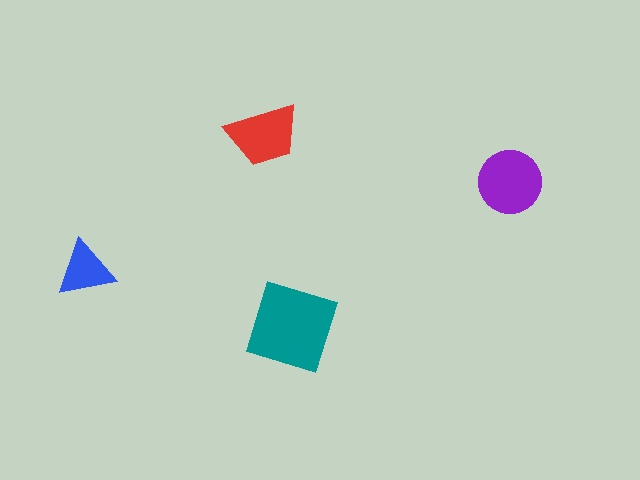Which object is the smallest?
The blue triangle.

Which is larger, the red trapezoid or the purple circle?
The purple circle.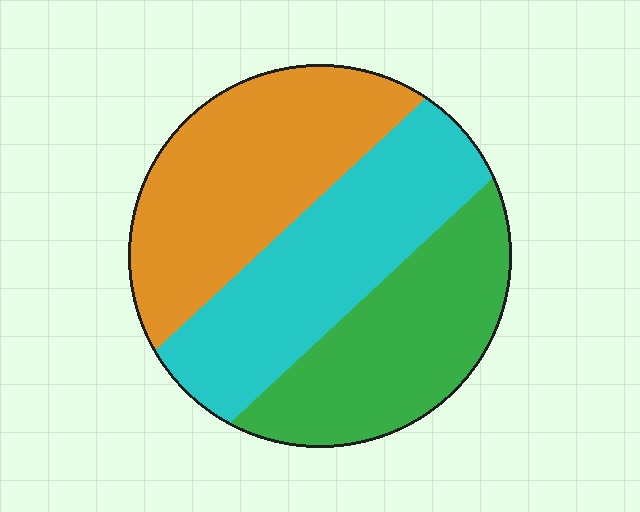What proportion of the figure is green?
Green takes up about one third (1/3) of the figure.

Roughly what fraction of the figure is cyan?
Cyan covers around 35% of the figure.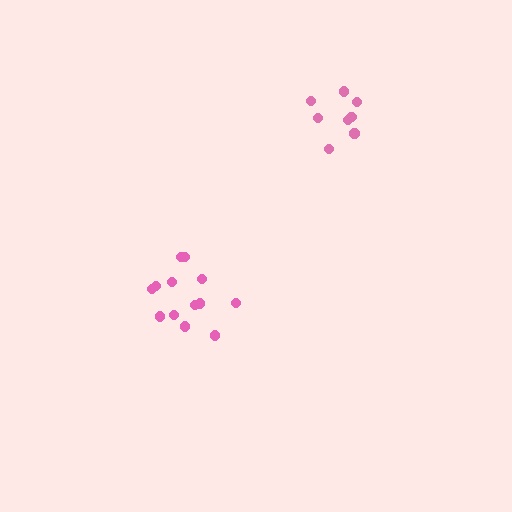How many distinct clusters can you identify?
There are 2 distinct clusters.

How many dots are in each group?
Group 1: 13 dots, Group 2: 8 dots (21 total).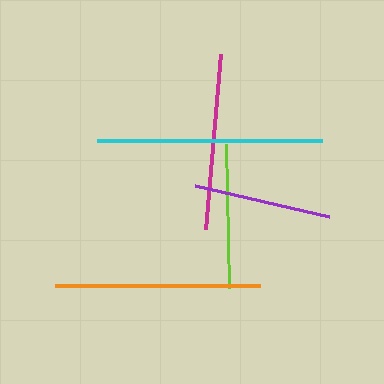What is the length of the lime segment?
The lime segment is approximately 144 pixels long.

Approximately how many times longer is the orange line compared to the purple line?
The orange line is approximately 1.5 times the length of the purple line.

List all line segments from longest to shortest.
From longest to shortest: cyan, orange, magenta, lime, purple.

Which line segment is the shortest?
The purple line is the shortest at approximately 138 pixels.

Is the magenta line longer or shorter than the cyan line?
The cyan line is longer than the magenta line.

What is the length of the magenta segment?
The magenta segment is approximately 176 pixels long.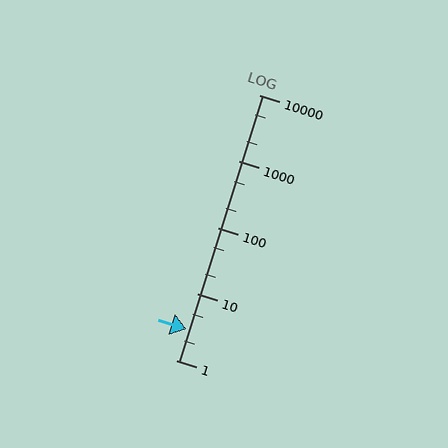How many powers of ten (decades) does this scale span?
The scale spans 4 decades, from 1 to 10000.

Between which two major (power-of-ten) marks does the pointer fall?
The pointer is between 1 and 10.